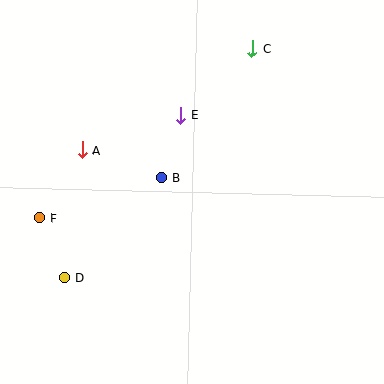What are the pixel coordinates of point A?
Point A is at (82, 150).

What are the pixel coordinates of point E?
Point E is at (181, 115).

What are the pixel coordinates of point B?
Point B is at (162, 177).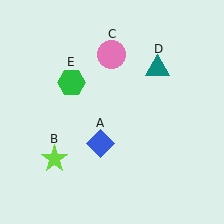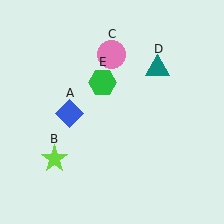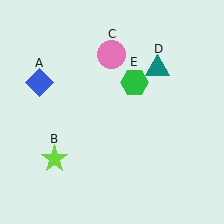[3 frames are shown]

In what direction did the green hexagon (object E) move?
The green hexagon (object E) moved right.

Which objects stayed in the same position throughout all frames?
Lime star (object B) and pink circle (object C) and teal triangle (object D) remained stationary.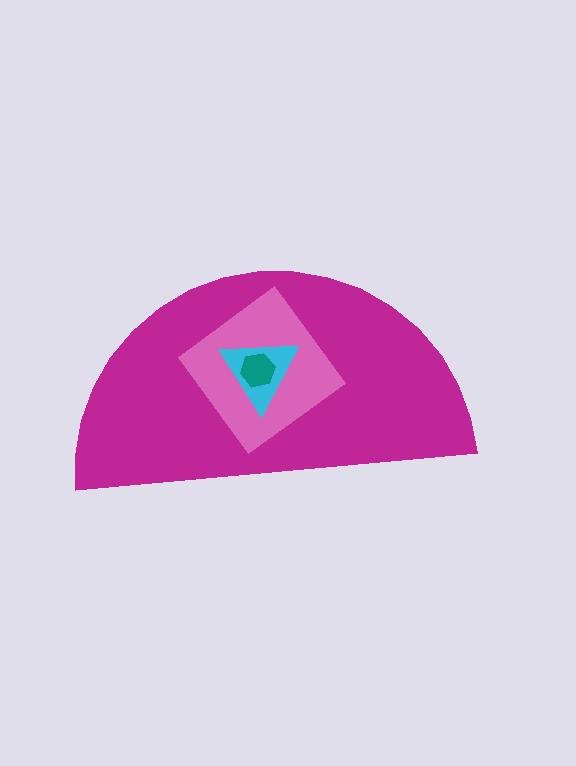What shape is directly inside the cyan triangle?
The teal hexagon.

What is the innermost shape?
The teal hexagon.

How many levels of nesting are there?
4.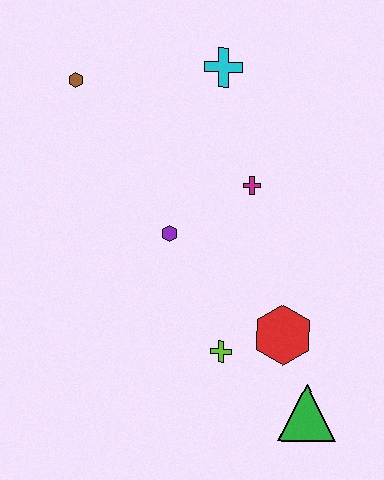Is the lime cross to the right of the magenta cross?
No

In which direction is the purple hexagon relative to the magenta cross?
The purple hexagon is to the left of the magenta cross.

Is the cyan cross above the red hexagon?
Yes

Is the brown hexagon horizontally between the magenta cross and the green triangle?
No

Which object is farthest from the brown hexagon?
The green triangle is farthest from the brown hexagon.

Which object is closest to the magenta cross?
The purple hexagon is closest to the magenta cross.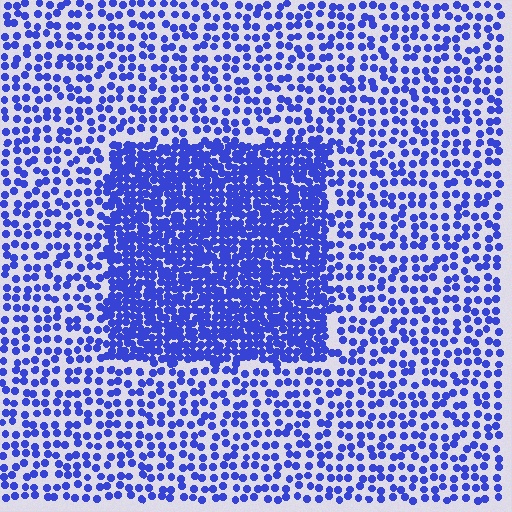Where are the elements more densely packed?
The elements are more densely packed inside the rectangle boundary.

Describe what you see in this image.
The image contains small blue elements arranged at two different densities. A rectangle-shaped region is visible where the elements are more densely packed than the surrounding area.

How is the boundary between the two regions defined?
The boundary is defined by a change in element density (approximately 2.4x ratio). All elements are the same color, size, and shape.